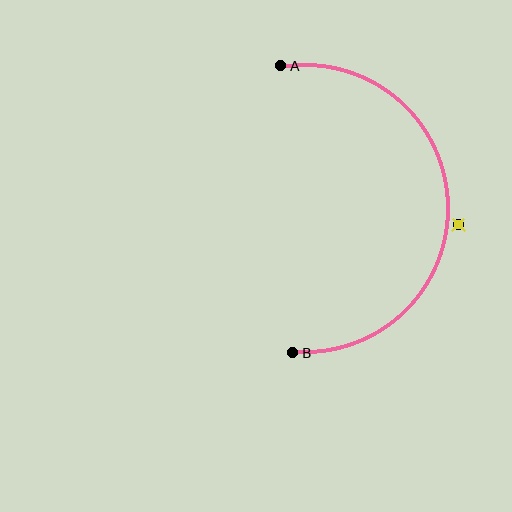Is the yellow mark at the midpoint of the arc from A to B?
No — the yellow mark does not lie on the arc at all. It sits slightly outside the curve.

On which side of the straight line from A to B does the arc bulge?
The arc bulges to the right of the straight line connecting A and B.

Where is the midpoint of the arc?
The arc midpoint is the point on the curve farthest from the straight line joining A and B. It sits to the right of that line.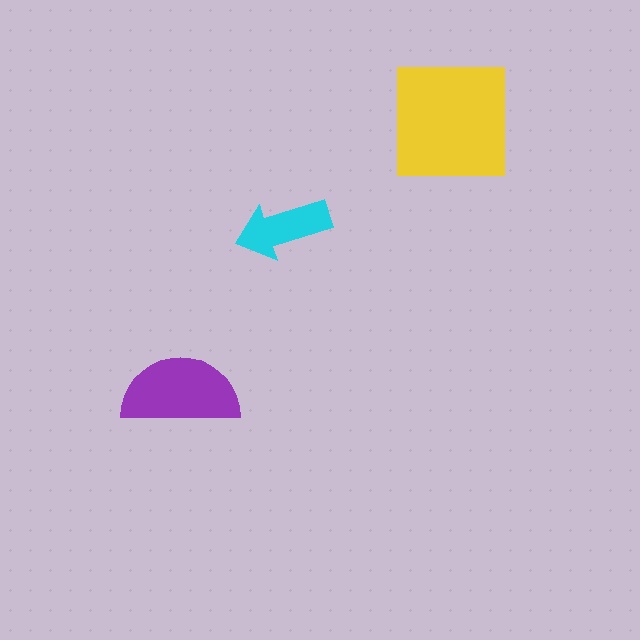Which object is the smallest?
The cyan arrow.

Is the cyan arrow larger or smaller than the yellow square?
Smaller.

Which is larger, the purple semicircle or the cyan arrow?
The purple semicircle.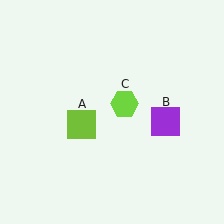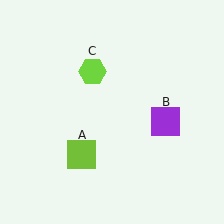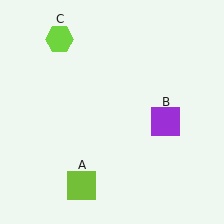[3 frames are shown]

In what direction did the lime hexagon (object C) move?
The lime hexagon (object C) moved up and to the left.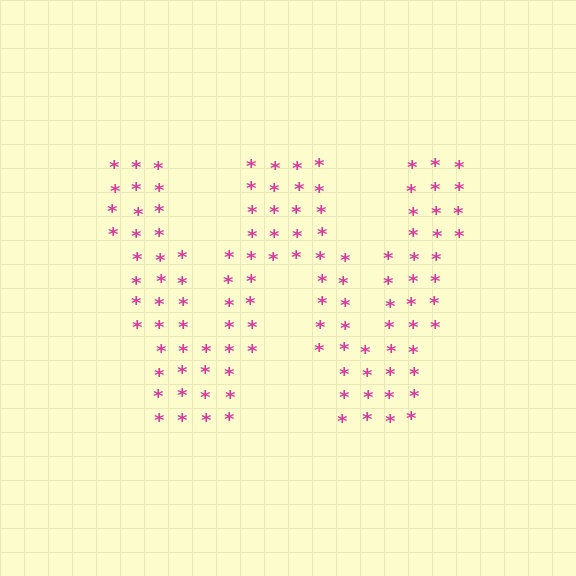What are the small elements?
The small elements are asterisks.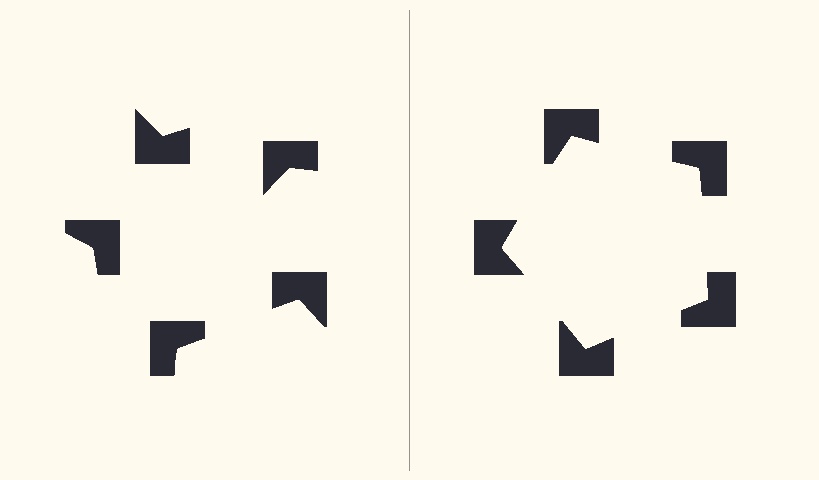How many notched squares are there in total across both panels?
10 — 5 on each side.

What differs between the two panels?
The notched squares are positioned identically on both sides; only the wedge orientations differ. On the right they align to a pentagon; on the left they are misaligned.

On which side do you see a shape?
An illusory pentagon appears on the right side. On the left side the wedge cuts are rotated, so no coherent shape forms.